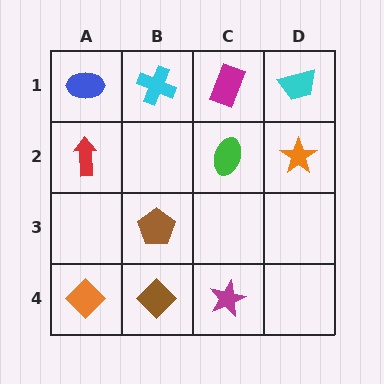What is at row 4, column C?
A magenta star.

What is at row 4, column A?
An orange diamond.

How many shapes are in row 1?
4 shapes.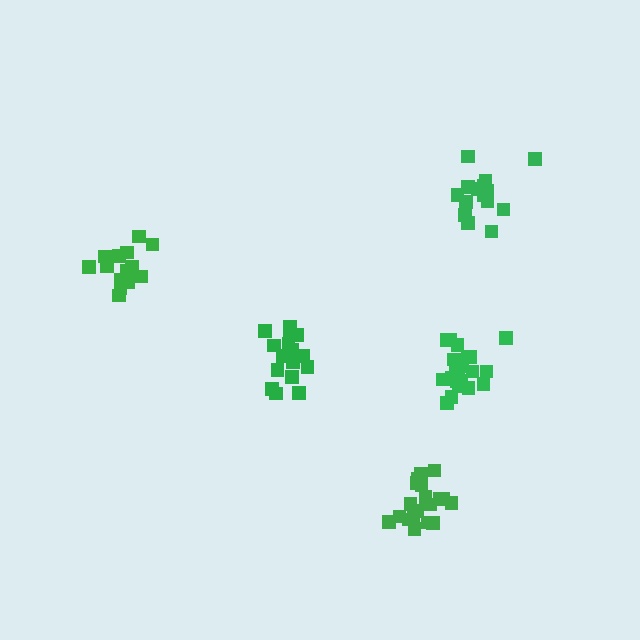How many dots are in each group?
Group 1: 20 dots, Group 2: 15 dots, Group 3: 16 dots, Group 4: 17 dots, Group 5: 21 dots (89 total).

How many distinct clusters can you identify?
There are 5 distinct clusters.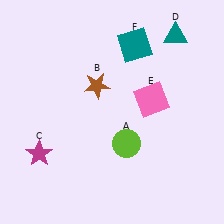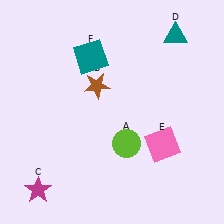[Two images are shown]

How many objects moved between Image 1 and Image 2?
3 objects moved between the two images.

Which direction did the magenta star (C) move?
The magenta star (C) moved down.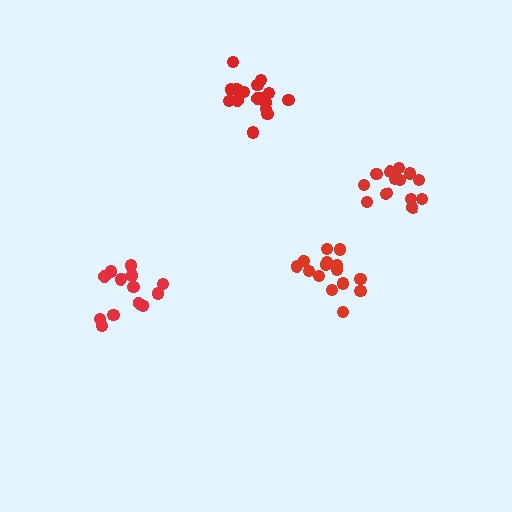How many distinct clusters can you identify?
There are 4 distinct clusters.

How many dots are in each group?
Group 1: 16 dots, Group 2: 13 dots, Group 3: 13 dots, Group 4: 15 dots (57 total).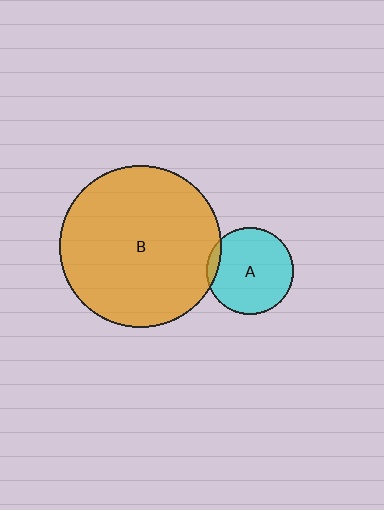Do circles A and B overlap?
Yes.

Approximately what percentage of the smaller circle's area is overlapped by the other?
Approximately 5%.